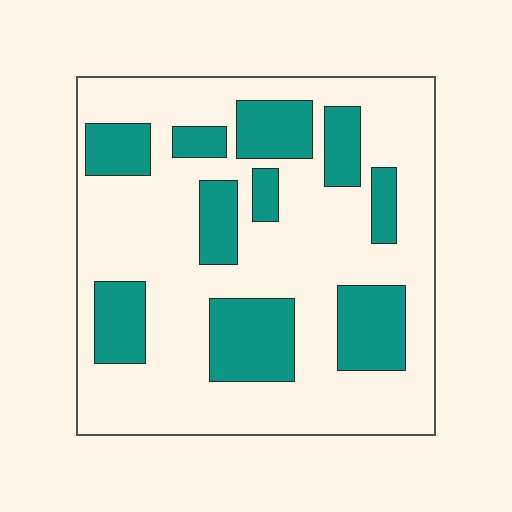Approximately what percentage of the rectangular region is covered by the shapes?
Approximately 30%.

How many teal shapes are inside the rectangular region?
10.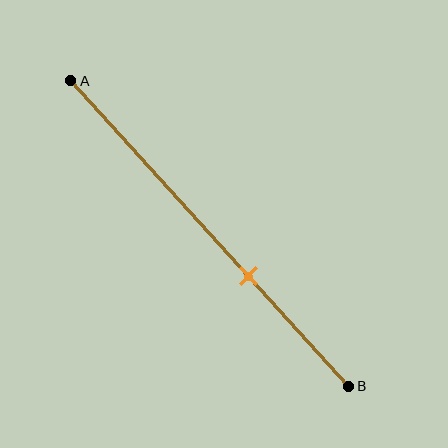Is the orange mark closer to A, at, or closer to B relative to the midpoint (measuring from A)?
The orange mark is closer to point B than the midpoint of segment AB.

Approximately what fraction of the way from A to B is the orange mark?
The orange mark is approximately 65% of the way from A to B.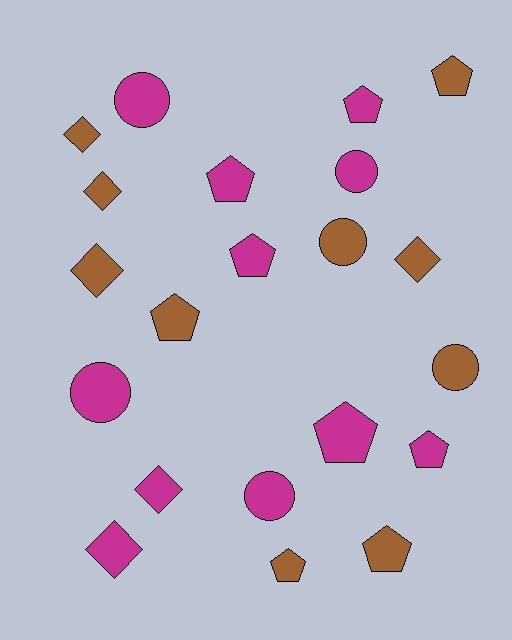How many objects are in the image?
There are 21 objects.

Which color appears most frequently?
Magenta, with 11 objects.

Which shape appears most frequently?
Pentagon, with 9 objects.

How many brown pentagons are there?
There are 4 brown pentagons.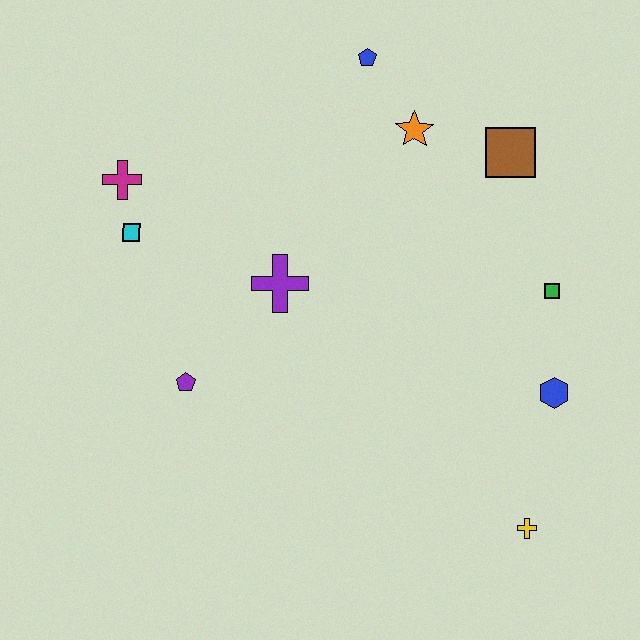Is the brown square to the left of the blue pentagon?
No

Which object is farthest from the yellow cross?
The magenta cross is farthest from the yellow cross.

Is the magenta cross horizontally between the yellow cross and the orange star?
No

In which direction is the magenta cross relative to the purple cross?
The magenta cross is to the left of the purple cross.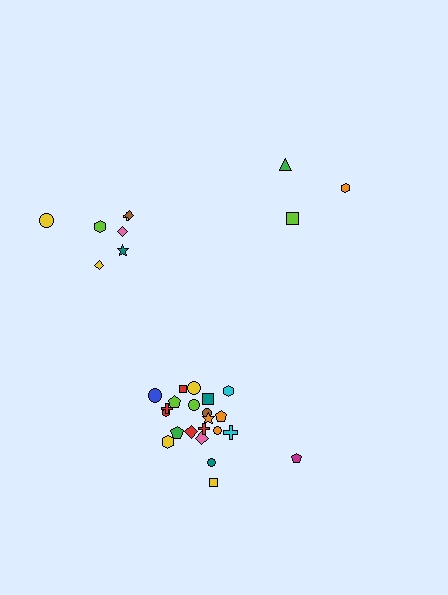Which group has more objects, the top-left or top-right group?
The top-left group.